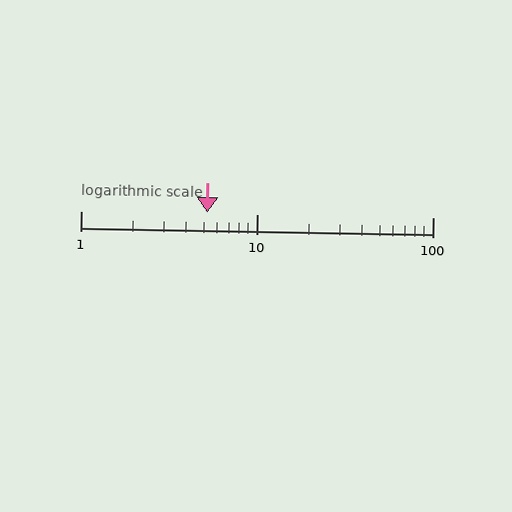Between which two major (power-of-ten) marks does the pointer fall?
The pointer is between 1 and 10.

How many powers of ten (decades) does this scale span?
The scale spans 2 decades, from 1 to 100.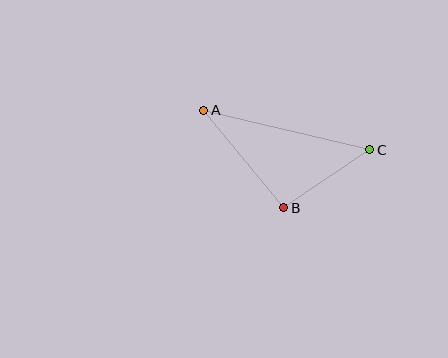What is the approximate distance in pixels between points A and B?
The distance between A and B is approximately 126 pixels.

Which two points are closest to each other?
Points B and C are closest to each other.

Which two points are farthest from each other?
Points A and C are farthest from each other.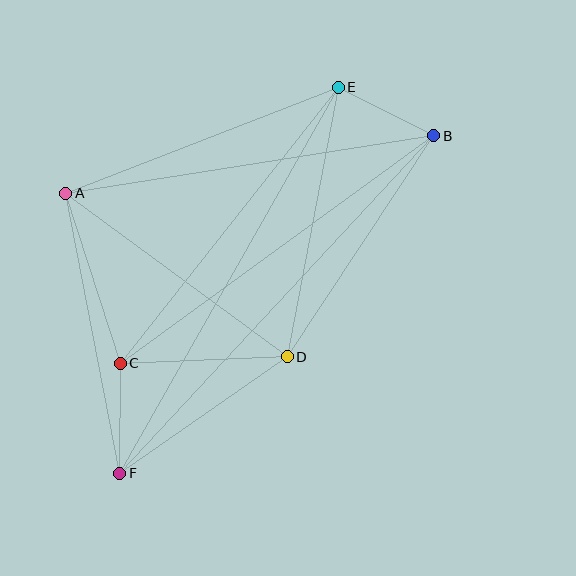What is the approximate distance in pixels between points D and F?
The distance between D and F is approximately 204 pixels.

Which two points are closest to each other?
Points B and E are closest to each other.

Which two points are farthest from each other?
Points B and F are farthest from each other.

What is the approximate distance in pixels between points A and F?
The distance between A and F is approximately 285 pixels.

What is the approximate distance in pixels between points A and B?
The distance between A and B is approximately 373 pixels.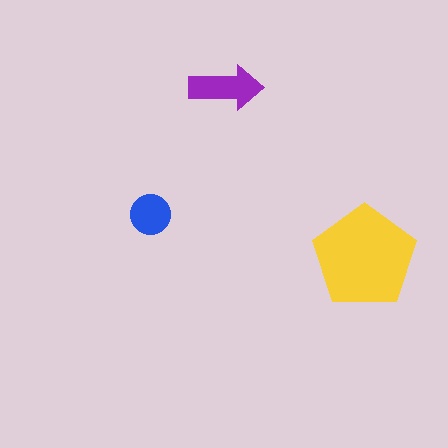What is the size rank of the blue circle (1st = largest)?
3rd.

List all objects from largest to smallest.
The yellow pentagon, the purple arrow, the blue circle.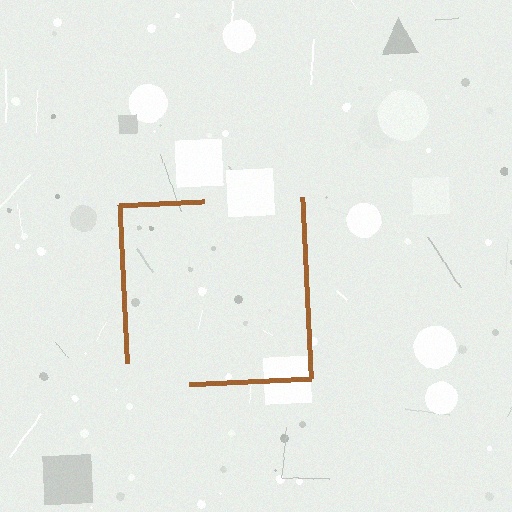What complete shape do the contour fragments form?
The contour fragments form a square.